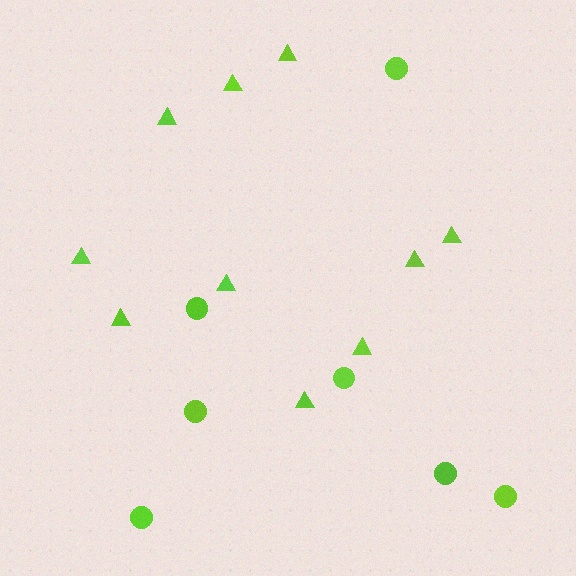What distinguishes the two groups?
There are 2 groups: one group of circles (7) and one group of triangles (10).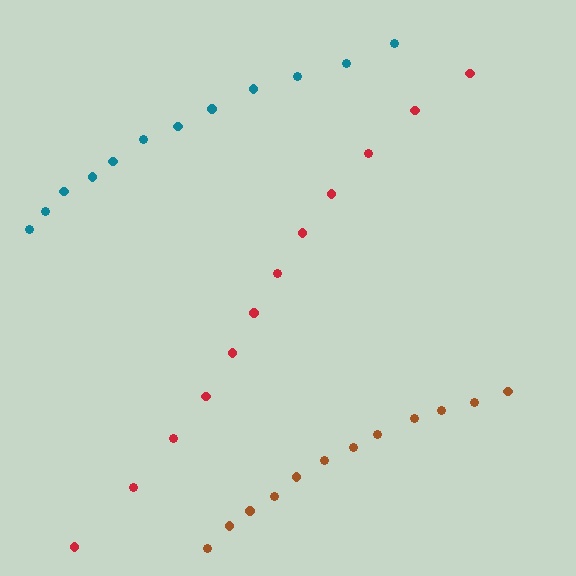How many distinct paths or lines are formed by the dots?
There are 3 distinct paths.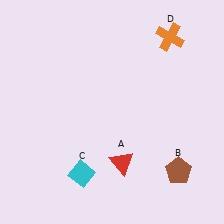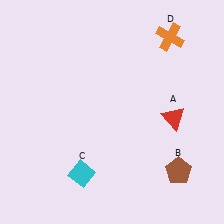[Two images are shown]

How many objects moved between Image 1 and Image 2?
1 object moved between the two images.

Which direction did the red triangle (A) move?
The red triangle (A) moved right.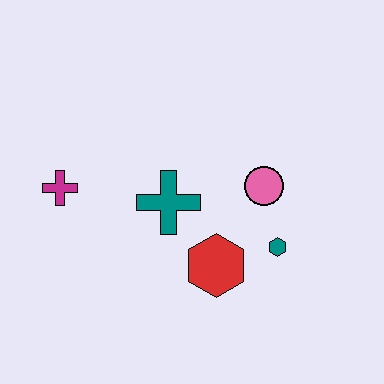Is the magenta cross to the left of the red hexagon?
Yes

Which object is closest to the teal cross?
The red hexagon is closest to the teal cross.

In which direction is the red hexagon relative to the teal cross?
The red hexagon is below the teal cross.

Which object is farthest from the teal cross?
The teal hexagon is farthest from the teal cross.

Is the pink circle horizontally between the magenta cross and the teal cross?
No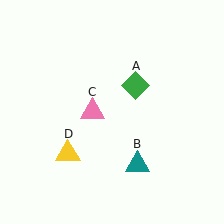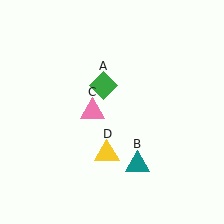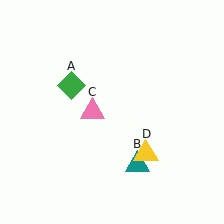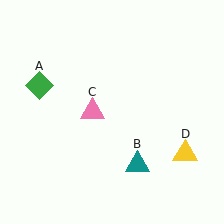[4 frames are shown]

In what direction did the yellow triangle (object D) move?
The yellow triangle (object D) moved right.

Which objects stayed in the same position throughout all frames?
Teal triangle (object B) and pink triangle (object C) remained stationary.